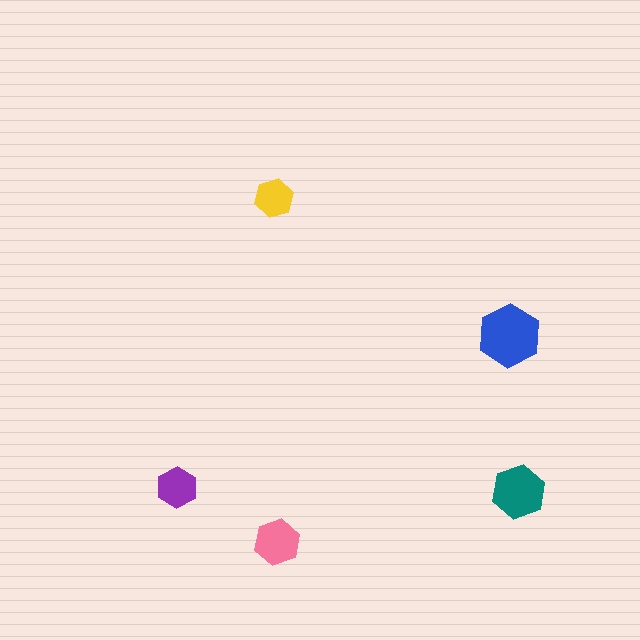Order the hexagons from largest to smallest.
the blue one, the teal one, the pink one, the purple one, the yellow one.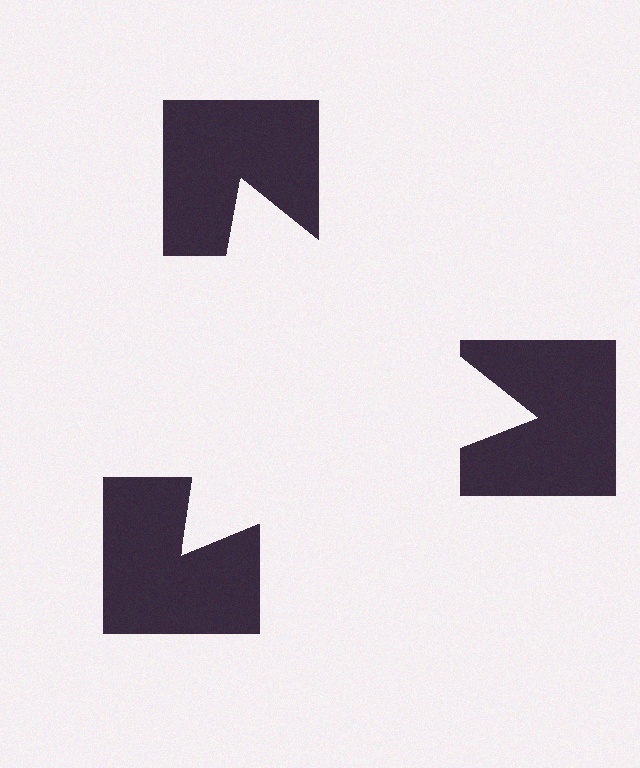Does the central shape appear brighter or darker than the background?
It typically appears slightly brighter than the background, even though no actual brightness change is drawn.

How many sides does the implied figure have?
3 sides.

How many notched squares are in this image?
There are 3 — one at each vertex of the illusory triangle.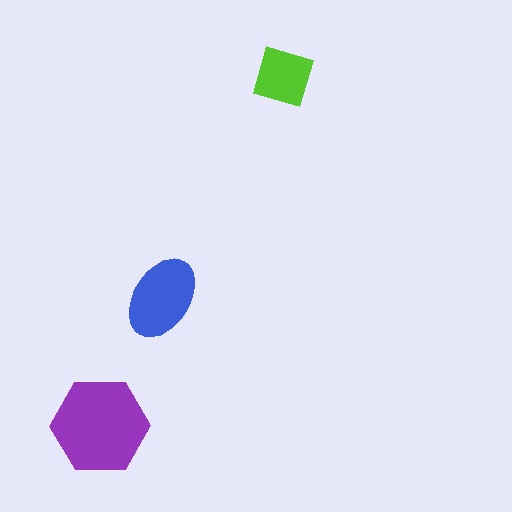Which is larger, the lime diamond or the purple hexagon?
The purple hexagon.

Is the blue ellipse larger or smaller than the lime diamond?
Larger.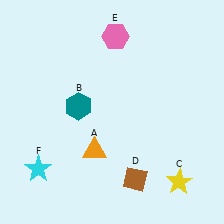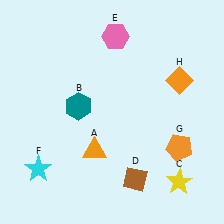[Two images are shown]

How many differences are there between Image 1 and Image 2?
There are 2 differences between the two images.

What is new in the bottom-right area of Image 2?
An orange pentagon (G) was added in the bottom-right area of Image 2.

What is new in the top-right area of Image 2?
An orange diamond (H) was added in the top-right area of Image 2.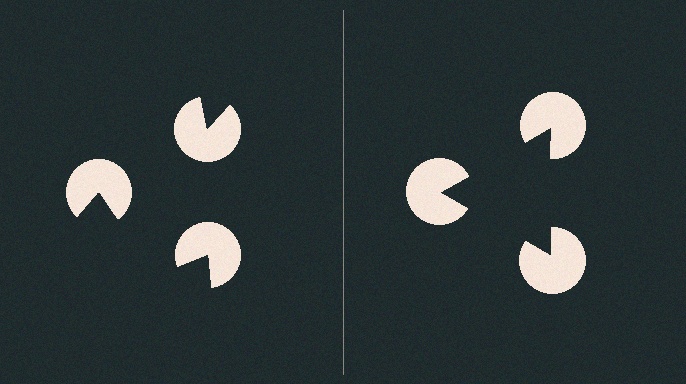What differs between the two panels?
The pac-man discs are positioned identically on both sides; only the wedge orientations differ. On the right they align to a triangle; on the left they are misaligned.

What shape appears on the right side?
An illusory triangle.